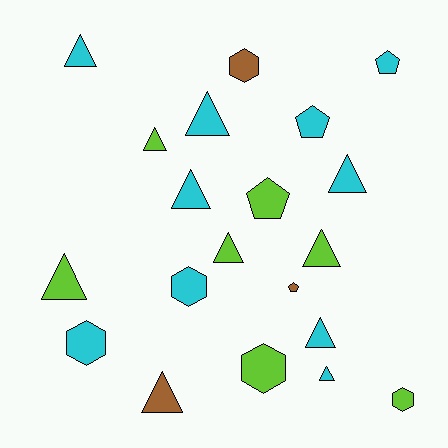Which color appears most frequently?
Cyan, with 10 objects.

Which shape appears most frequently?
Triangle, with 11 objects.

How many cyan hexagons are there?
There are 2 cyan hexagons.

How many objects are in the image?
There are 20 objects.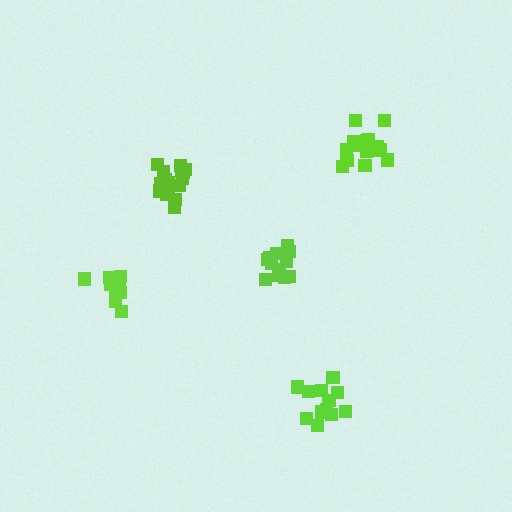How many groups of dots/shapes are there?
There are 5 groups.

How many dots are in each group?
Group 1: 17 dots, Group 2: 17 dots, Group 3: 14 dots, Group 4: 12 dots, Group 5: 13 dots (73 total).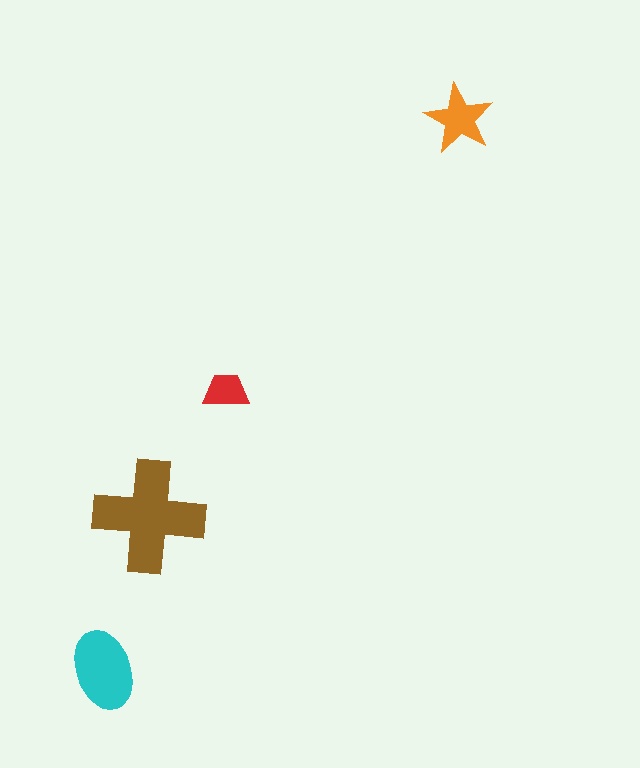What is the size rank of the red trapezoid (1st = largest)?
4th.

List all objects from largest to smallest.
The brown cross, the cyan ellipse, the orange star, the red trapezoid.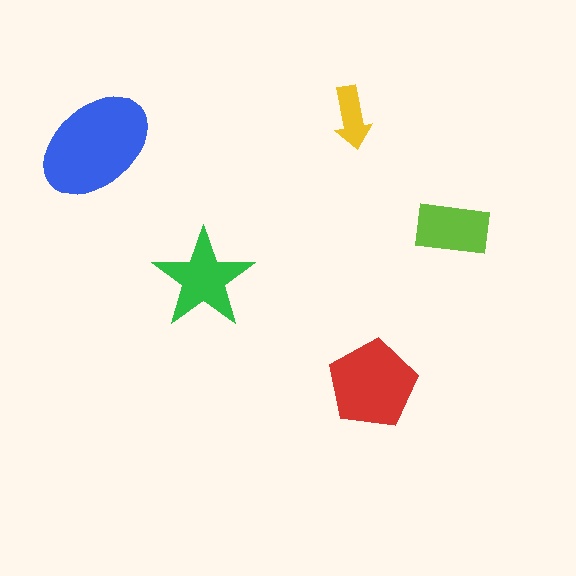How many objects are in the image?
There are 5 objects in the image.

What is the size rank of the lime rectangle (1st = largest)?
4th.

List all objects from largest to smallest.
The blue ellipse, the red pentagon, the green star, the lime rectangle, the yellow arrow.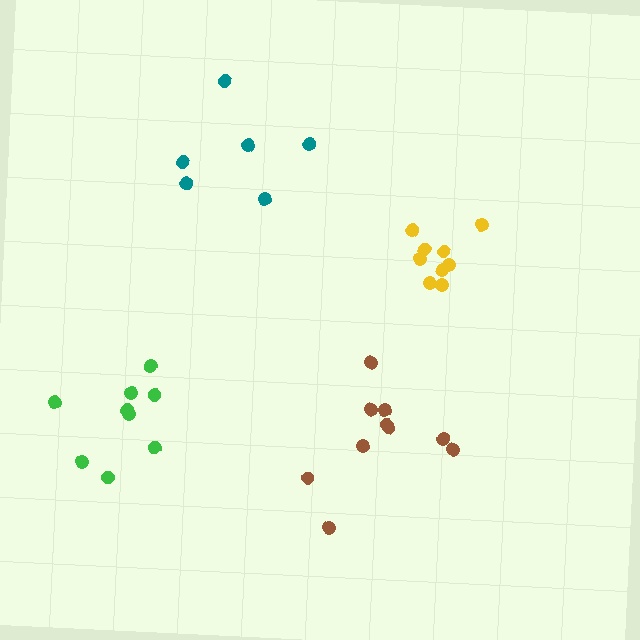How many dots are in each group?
Group 1: 6 dots, Group 2: 9 dots, Group 3: 9 dots, Group 4: 10 dots (34 total).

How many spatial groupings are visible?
There are 4 spatial groupings.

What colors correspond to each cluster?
The clusters are colored: teal, yellow, green, brown.